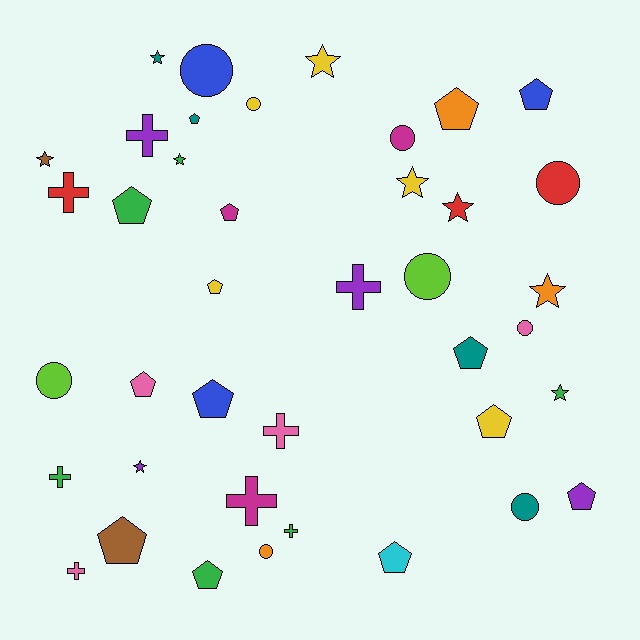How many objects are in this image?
There are 40 objects.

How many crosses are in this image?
There are 8 crosses.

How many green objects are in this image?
There are 6 green objects.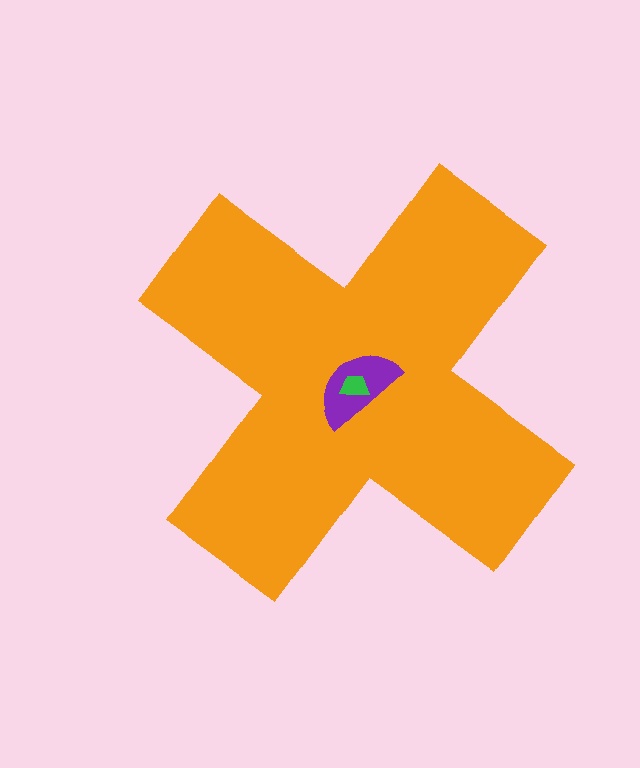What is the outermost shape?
The orange cross.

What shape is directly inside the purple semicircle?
The green trapezoid.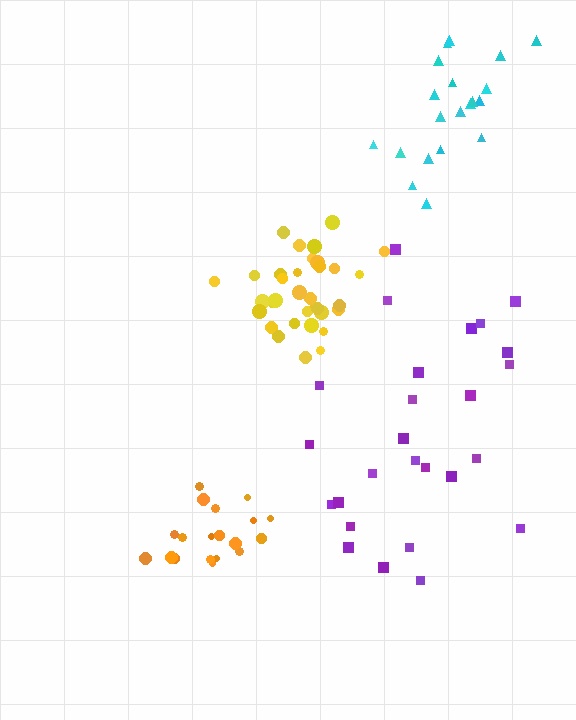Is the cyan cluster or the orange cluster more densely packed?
Orange.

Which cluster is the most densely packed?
Orange.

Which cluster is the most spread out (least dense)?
Purple.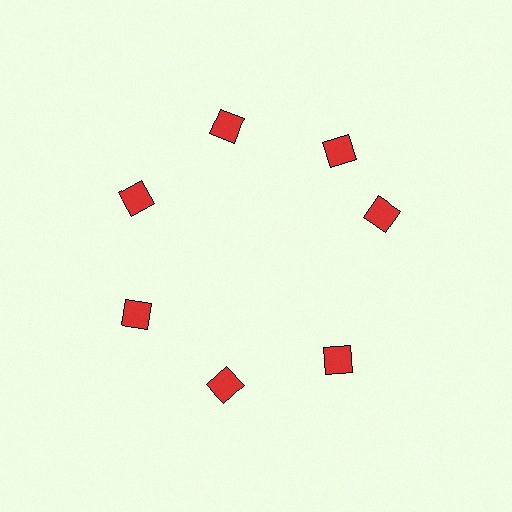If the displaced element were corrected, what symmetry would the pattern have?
It would have 7-fold rotational symmetry — the pattern would map onto itself every 51 degrees.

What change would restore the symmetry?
The symmetry would be restored by rotating it back into even spacing with its neighbors so that all 7 squares sit at equal angles and equal distance from the center.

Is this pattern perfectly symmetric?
No. The 7 red squares are arranged in a ring, but one element near the 3 o'clock position is rotated out of alignment along the ring, breaking the 7-fold rotational symmetry.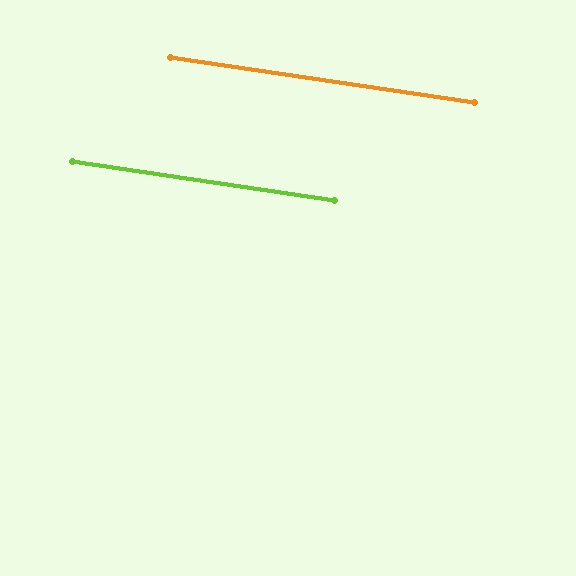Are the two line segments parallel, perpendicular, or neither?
Parallel — their directions differ by only 0.1°.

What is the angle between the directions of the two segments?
Approximately 0 degrees.